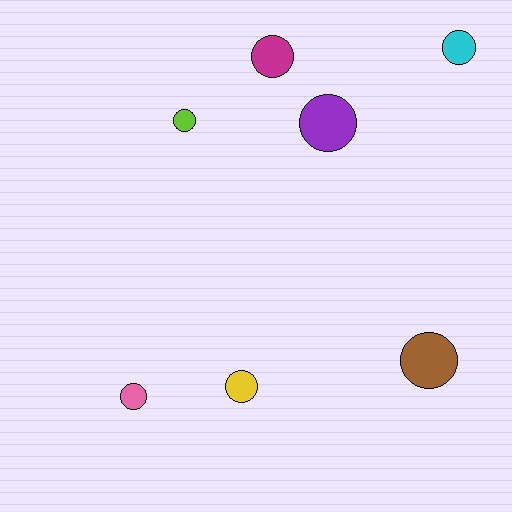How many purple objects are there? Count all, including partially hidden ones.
There is 1 purple object.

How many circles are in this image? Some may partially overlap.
There are 7 circles.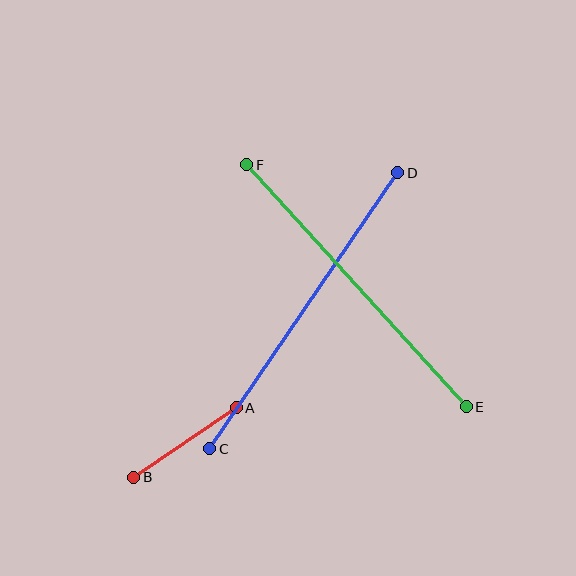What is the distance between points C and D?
The distance is approximately 334 pixels.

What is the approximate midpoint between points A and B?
The midpoint is at approximately (185, 442) pixels.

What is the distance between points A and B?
The distance is approximately 124 pixels.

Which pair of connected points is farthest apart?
Points C and D are farthest apart.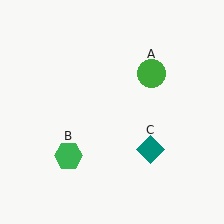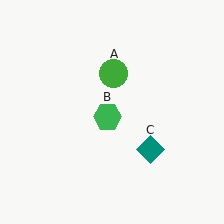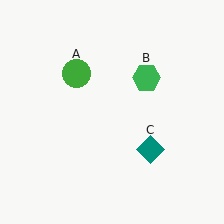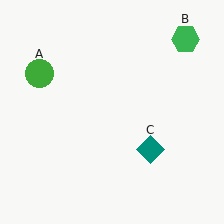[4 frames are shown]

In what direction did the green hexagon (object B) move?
The green hexagon (object B) moved up and to the right.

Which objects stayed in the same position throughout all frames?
Teal diamond (object C) remained stationary.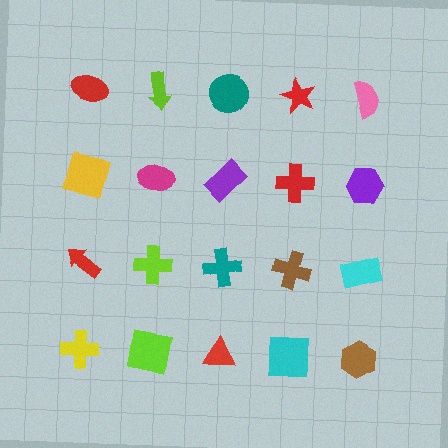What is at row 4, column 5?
A brown hexagon.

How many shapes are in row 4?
5 shapes.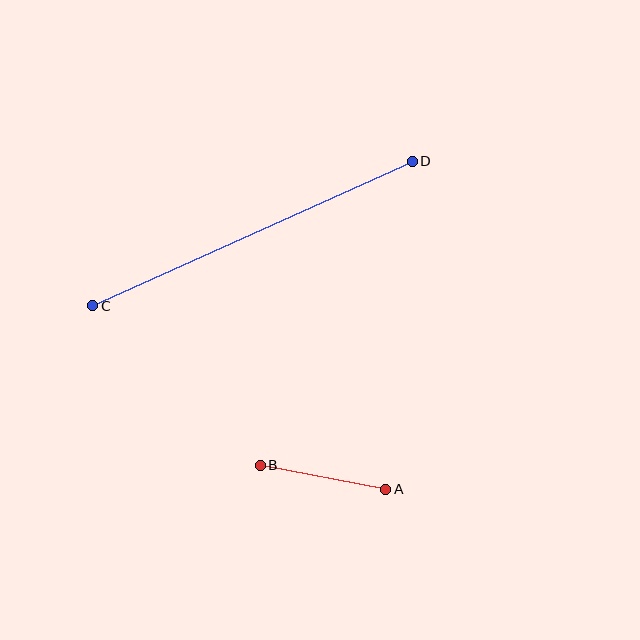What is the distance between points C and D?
The distance is approximately 350 pixels.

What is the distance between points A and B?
The distance is approximately 128 pixels.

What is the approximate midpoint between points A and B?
The midpoint is at approximately (323, 477) pixels.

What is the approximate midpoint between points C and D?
The midpoint is at approximately (253, 234) pixels.